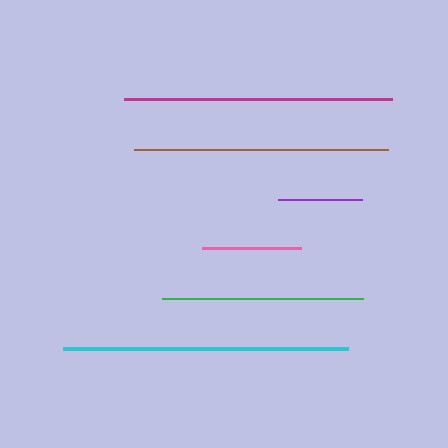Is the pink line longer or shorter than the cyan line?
The cyan line is longer than the pink line.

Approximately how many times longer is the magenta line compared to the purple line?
The magenta line is approximately 3.2 times the length of the purple line.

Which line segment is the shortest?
The purple line is the shortest at approximately 84 pixels.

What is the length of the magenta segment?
The magenta segment is approximately 267 pixels long.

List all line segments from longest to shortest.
From longest to shortest: cyan, magenta, brown, green, pink, purple.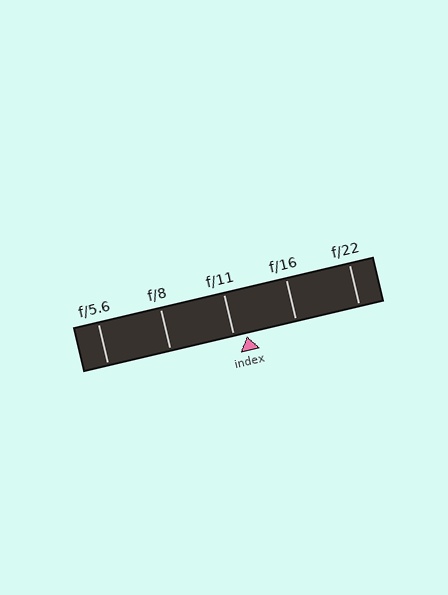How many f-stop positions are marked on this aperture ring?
There are 5 f-stop positions marked.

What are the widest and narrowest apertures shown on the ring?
The widest aperture shown is f/5.6 and the narrowest is f/22.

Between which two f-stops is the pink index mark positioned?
The index mark is between f/11 and f/16.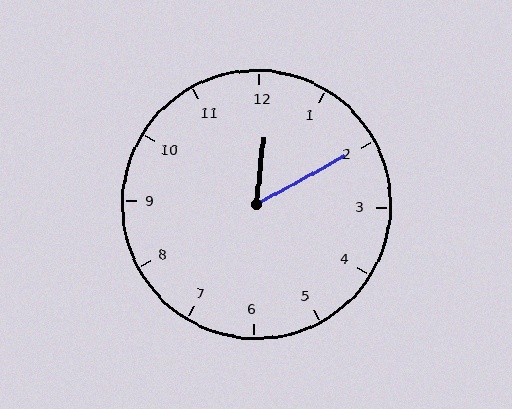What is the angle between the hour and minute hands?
Approximately 55 degrees.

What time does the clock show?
12:10.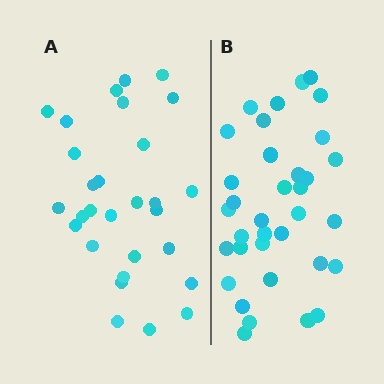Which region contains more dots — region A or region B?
Region B (the right region) has more dots.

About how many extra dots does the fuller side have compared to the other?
Region B has about 6 more dots than region A.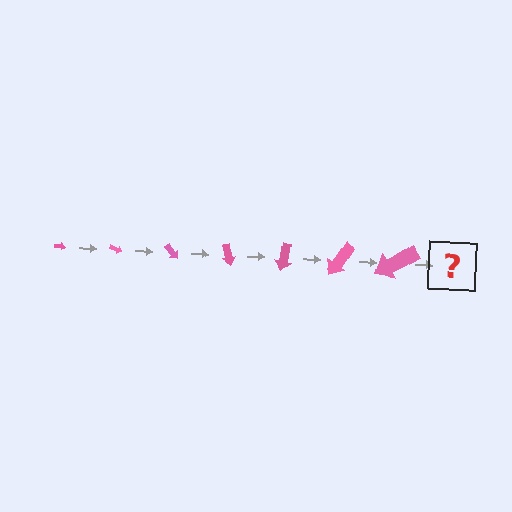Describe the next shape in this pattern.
It should be an arrow, larger than the previous one and rotated 175 degrees from the start.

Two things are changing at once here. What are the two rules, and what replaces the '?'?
The two rules are that the arrow grows larger each step and it rotates 25 degrees each step. The '?' should be an arrow, larger than the previous one and rotated 175 degrees from the start.